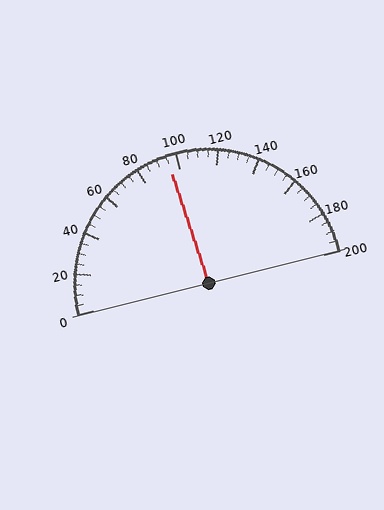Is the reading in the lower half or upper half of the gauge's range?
The reading is in the lower half of the range (0 to 200).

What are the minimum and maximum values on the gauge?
The gauge ranges from 0 to 200.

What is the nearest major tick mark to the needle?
The nearest major tick mark is 100.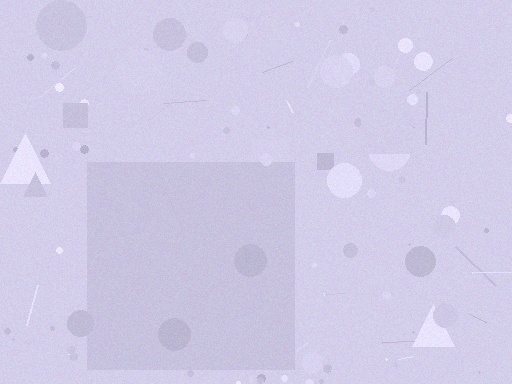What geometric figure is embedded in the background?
A square is embedded in the background.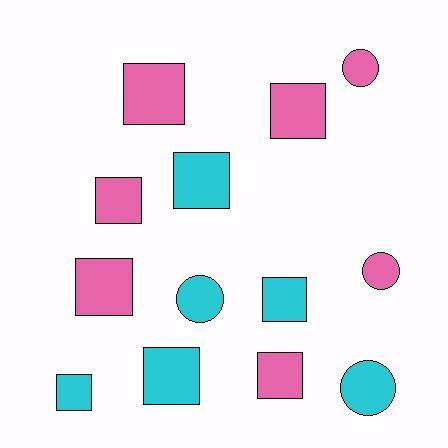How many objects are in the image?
There are 13 objects.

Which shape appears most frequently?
Square, with 9 objects.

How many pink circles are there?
There are 2 pink circles.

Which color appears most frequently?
Pink, with 7 objects.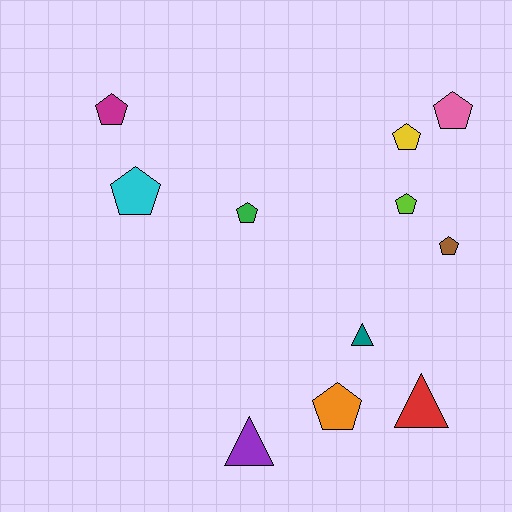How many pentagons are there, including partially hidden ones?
There are 8 pentagons.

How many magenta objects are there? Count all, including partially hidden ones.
There is 1 magenta object.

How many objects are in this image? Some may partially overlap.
There are 11 objects.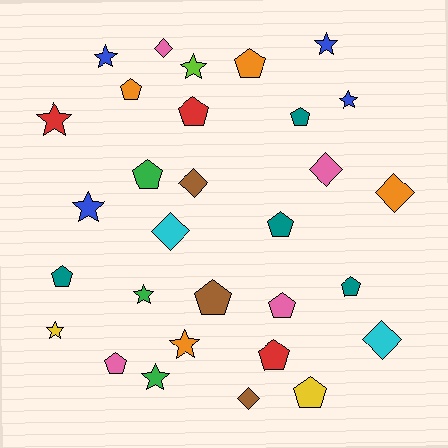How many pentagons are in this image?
There are 13 pentagons.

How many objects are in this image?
There are 30 objects.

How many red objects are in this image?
There are 3 red objects.